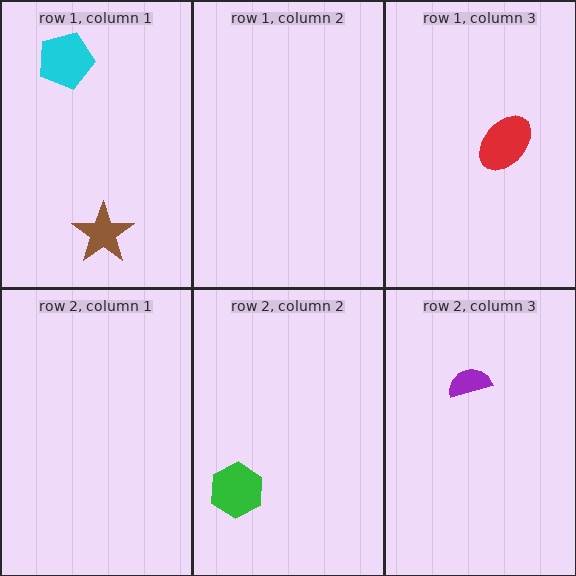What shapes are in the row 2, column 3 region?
The purple semicircle.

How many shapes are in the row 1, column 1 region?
2.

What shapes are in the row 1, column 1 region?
The cyan pentagon, the brown star.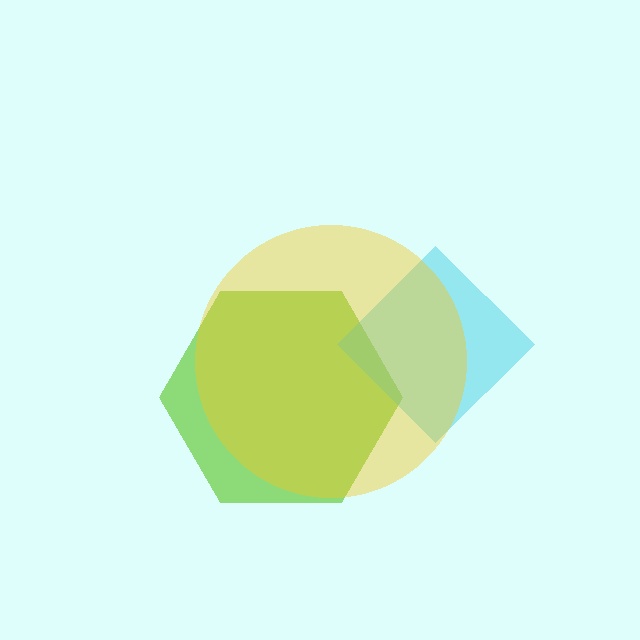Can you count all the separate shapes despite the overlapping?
Yes, there are 3 separate shapes.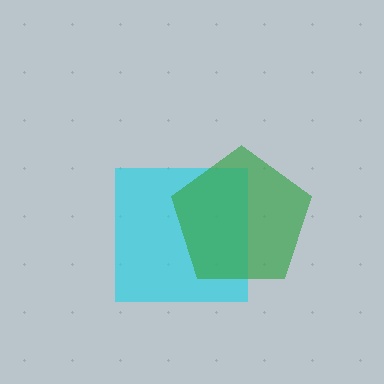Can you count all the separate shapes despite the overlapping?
Yes, there are 2 separate shapes.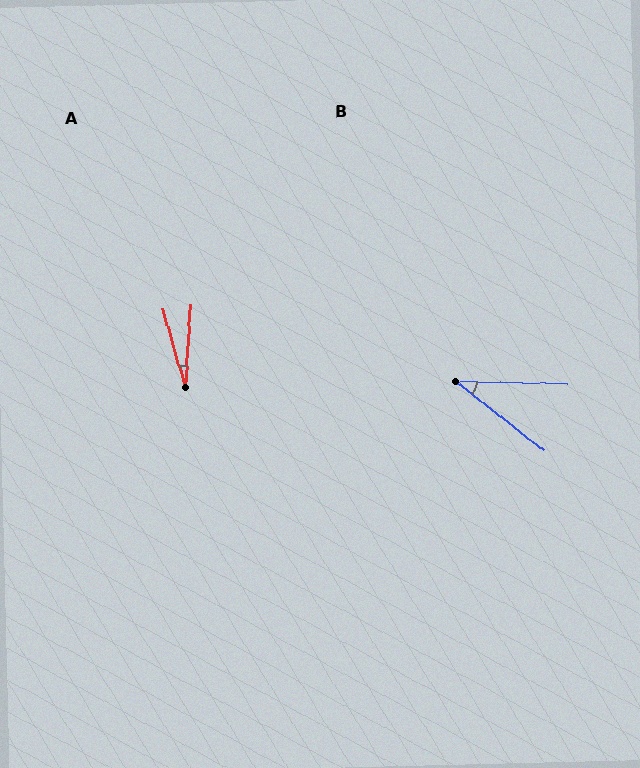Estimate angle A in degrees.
Approximately 20 degrees.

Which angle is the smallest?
A, at approximately 20 degrees.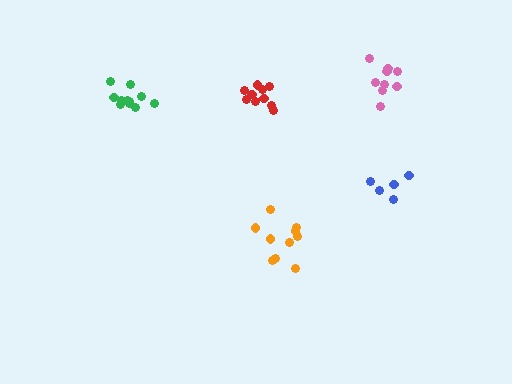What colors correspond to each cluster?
The clusters are colored: green, blue, red, orange, pink.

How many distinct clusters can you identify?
There are 5 distinct clusters.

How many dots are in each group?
Group 1: 11 dots, Group 2: 5 dots, Group 3: 10 dots, Group 4: 10 dots, Group 5: 9 dots (45 total).